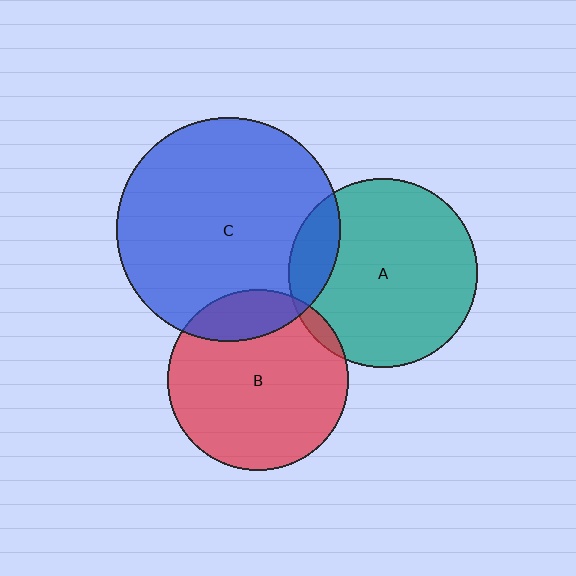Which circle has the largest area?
Circle C (blue).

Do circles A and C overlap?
Yes.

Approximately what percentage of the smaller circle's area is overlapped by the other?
Approximately 15%.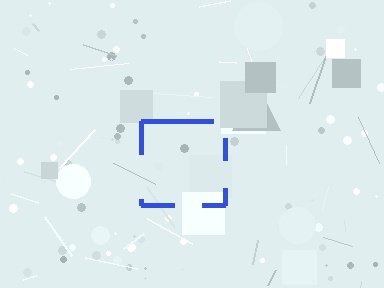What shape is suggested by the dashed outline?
The dashed outline suggests a square.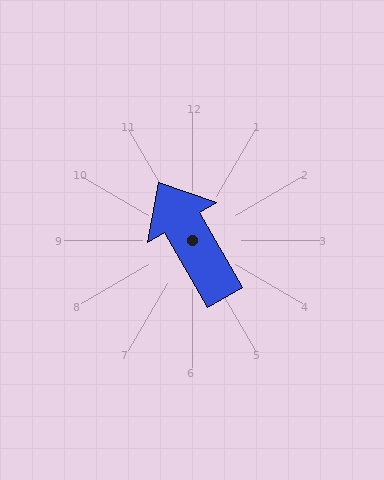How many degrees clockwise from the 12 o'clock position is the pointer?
Approximately 330 degrees.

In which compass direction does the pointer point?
Northwest.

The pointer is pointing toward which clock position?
Roughly 11 o'clock.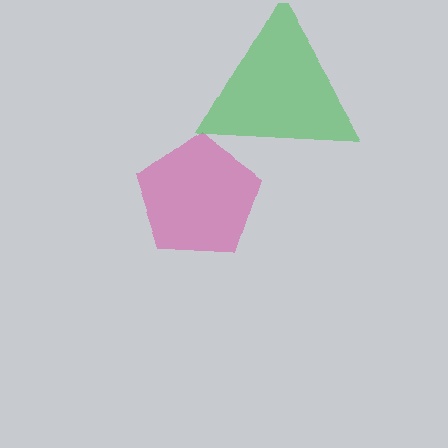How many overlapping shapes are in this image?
There are 2 overlapping shapes in the image.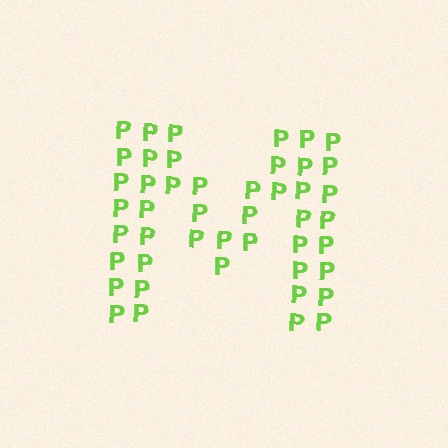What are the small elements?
The small elements are letter P's.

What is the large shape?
The large shape is the letter M.